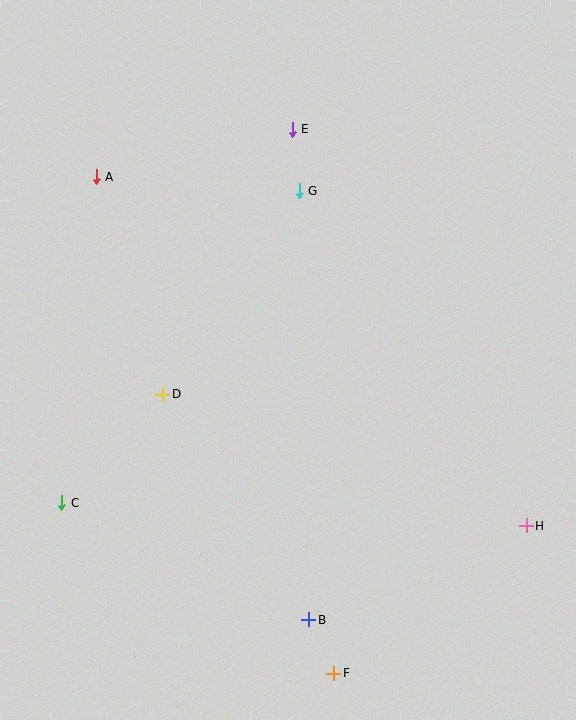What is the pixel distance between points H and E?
The distance between H and E is 460 pixels.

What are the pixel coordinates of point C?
Point C is at (62, 503).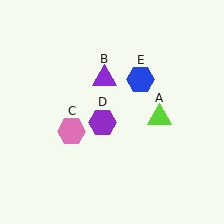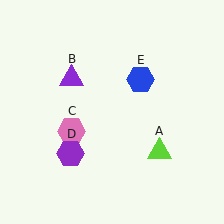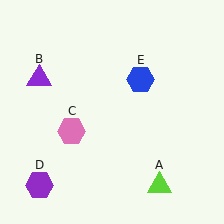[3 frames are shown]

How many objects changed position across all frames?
3 objects changed position: lime triangle (object A), purple triangle (object B), purple hexagon (object D).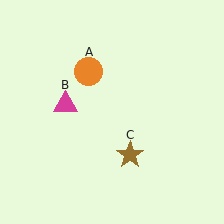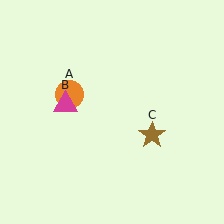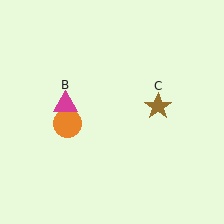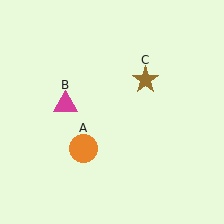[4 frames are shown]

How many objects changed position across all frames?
2 objects changed position: orange circle (object A), brown star (object C).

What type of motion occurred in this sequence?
The orange circle (object A), brown star (object C) rotated counterclockwise around the center of the scene.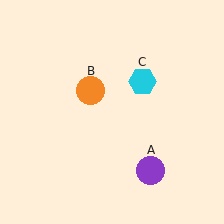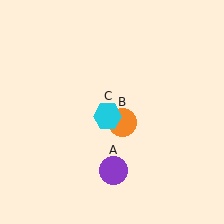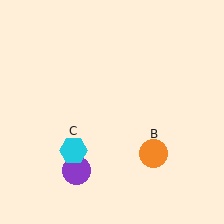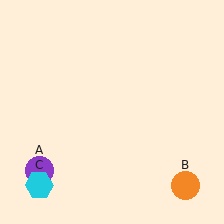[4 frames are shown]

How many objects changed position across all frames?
3 objects changed position: purple circle (object A), orange circle (object B), cyan hexagon (object C).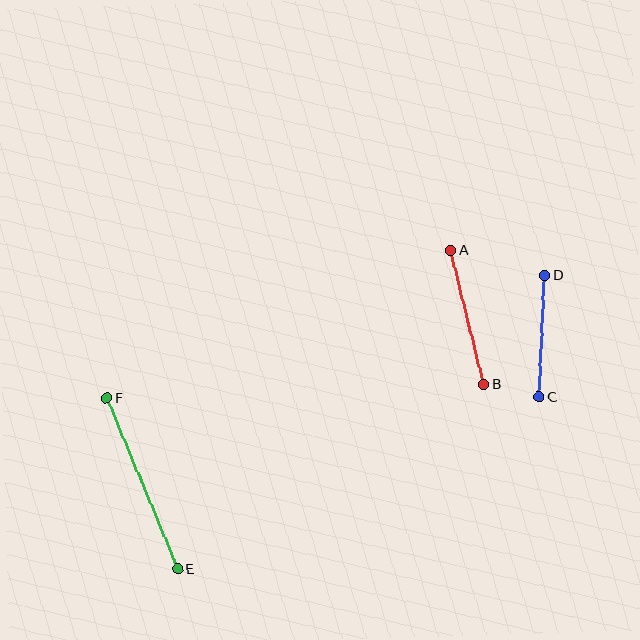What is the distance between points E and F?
The distance is approximately 185 pixels.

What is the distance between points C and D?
The distance is approximately 122 pixels.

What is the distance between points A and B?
The distance is approximately 138 pixels.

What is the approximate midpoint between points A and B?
The midpoint is at approximately (467, 317) pixels.